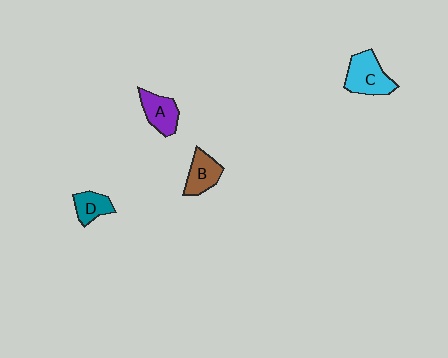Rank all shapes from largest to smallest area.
From largest to smallest: C (cyan), A (purple), B (brown), D (teal).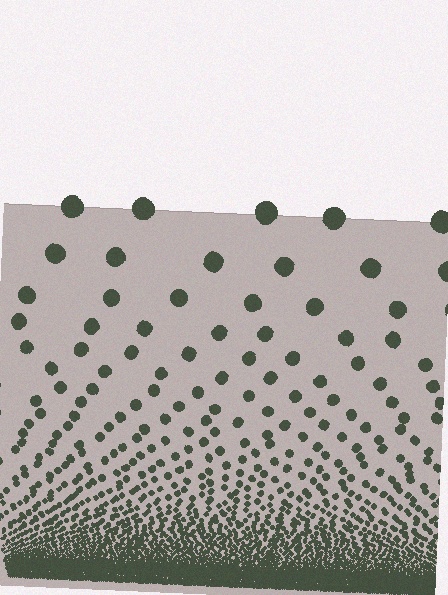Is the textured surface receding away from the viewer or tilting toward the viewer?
The surface appears to tilt toward the viewer. Texture elements get larger and sparser toward the top.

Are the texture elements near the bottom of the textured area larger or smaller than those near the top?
Smaller. The gradient is inverted — elements near the bottom are smaller and denser.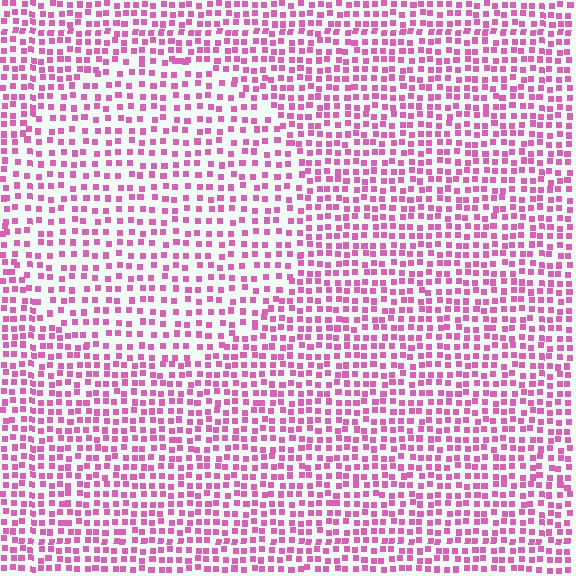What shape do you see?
I see a circle.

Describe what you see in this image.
The image contains small pink elements arranged at two different densities. A circle-shaped region is visible where the elements are less densely packed than the surrounding area.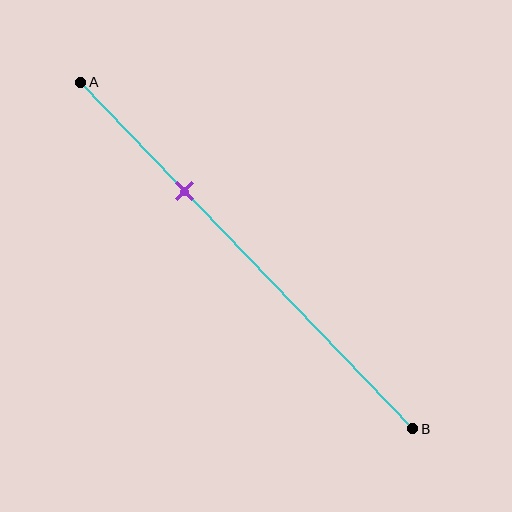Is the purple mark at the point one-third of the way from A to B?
Yes, the mark is approximately at the one-third point.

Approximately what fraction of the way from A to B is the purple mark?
The purple mark is approximately 30% of the way from A to B.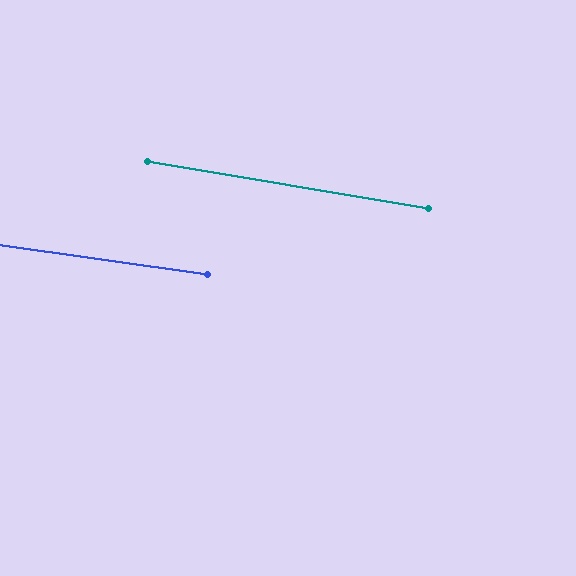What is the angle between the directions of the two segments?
Approximately 2 degrees.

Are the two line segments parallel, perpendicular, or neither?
Parallel — their directions differ by only 1.7°.